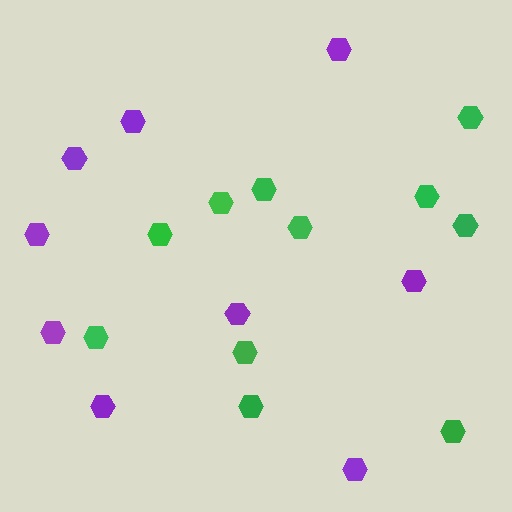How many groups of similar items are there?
There are 2 groups: one group of purple hexagons (9) and one group of green hexagons (11).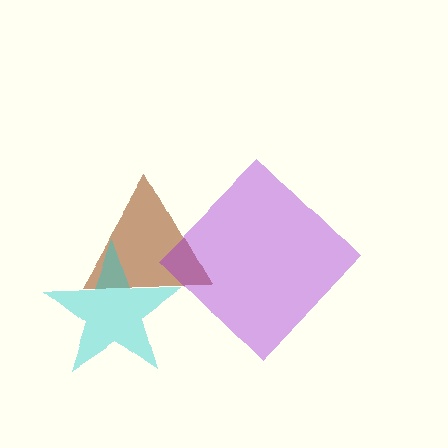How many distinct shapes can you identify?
There are 3 distinct shapes: a brown triangle, a cyan star, a purple diamond.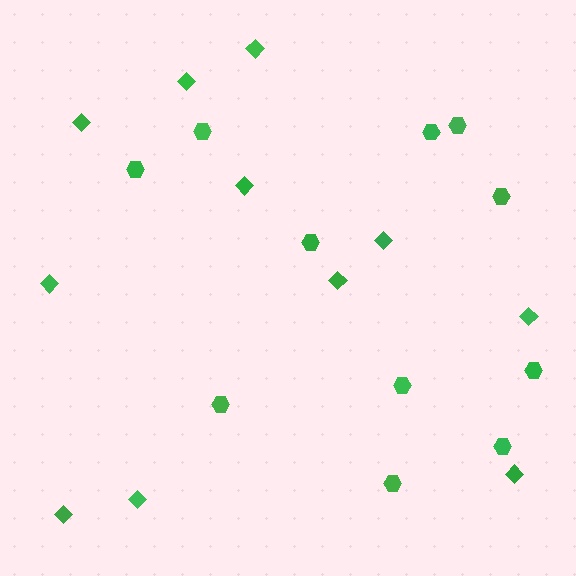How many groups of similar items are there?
There are 2 groups: one group of hexagons (11) and one group of diamonds (11).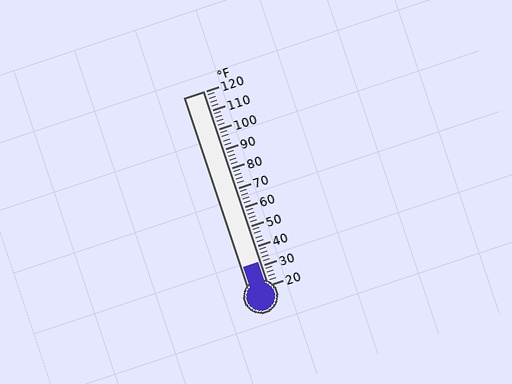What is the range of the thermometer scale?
The thermometer scale ranges from 20°F to 120°F.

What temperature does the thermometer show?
The thermometer shows approximately 32°F.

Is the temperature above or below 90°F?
The temperature is below 90°F.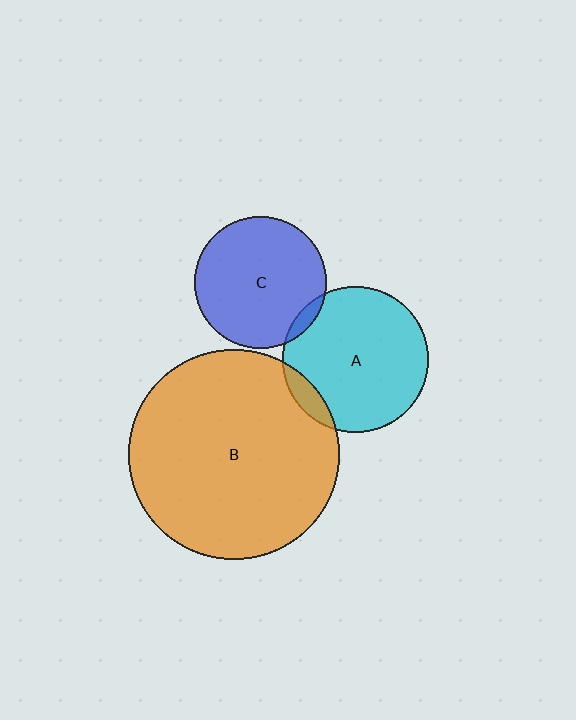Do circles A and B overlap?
Yes.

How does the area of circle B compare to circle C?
Approximately 2.5 times.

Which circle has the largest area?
Circle B (orange).